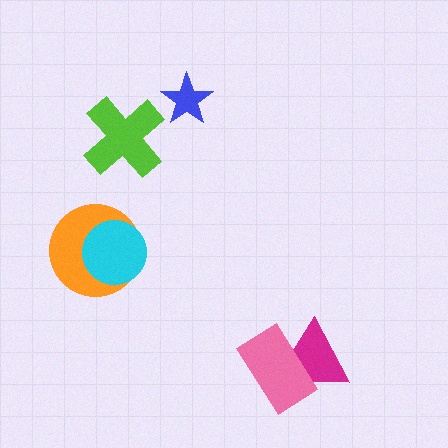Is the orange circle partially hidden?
Yes, it is partially covered by another shape.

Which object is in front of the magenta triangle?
The pink rectangle is in front of the magenta triangle.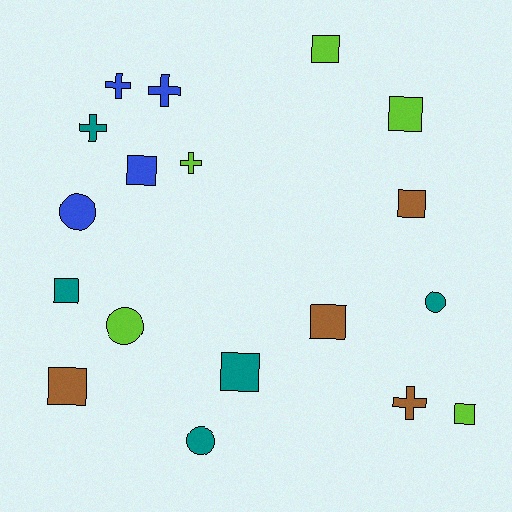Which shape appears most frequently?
Square, with 9 objects.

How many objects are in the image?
There are 18 objects.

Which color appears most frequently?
Teal, with 5 objects.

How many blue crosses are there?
There are 2 blue crosses.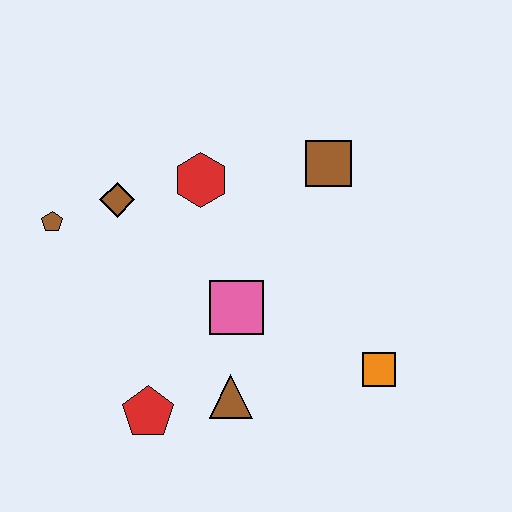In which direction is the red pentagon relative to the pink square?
The red pentagon is below the pink square.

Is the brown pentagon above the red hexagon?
No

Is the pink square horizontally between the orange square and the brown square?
No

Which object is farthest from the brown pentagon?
The orange square is farthest from the brown pentagon.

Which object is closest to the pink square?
The brown triangle is closest to the pink square.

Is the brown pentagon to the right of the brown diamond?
No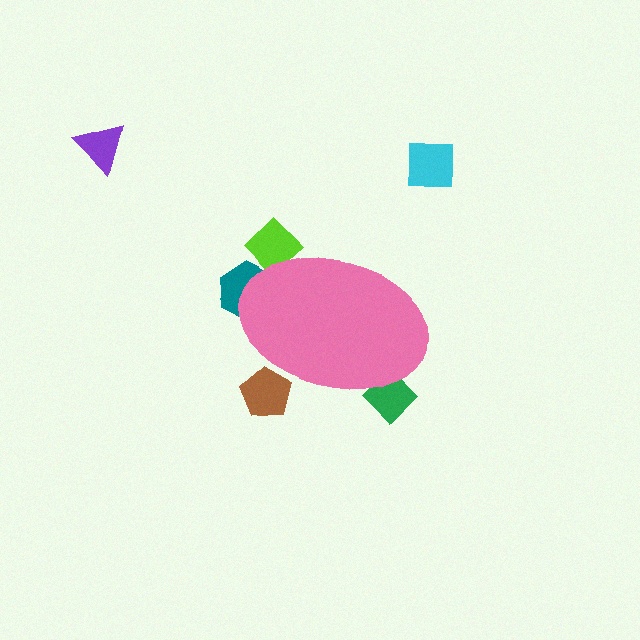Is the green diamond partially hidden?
Yes, the green diamond is partially hidden behind the pink ellipse.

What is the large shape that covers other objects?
A pink ellipse.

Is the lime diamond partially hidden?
Yes, the lime diamond is partially hidden behind the pink ellipse.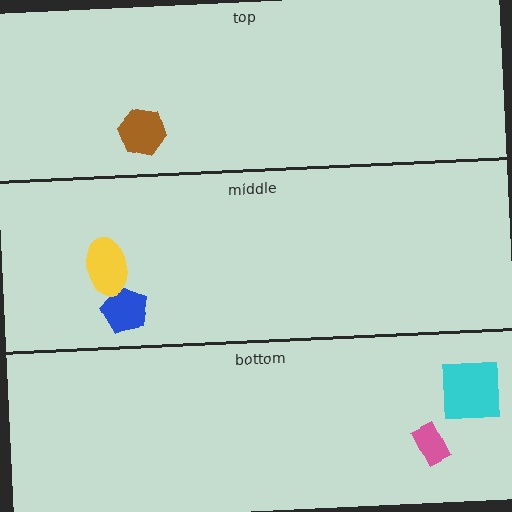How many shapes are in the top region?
1.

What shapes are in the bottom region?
The cyan square, the pink rectangle.